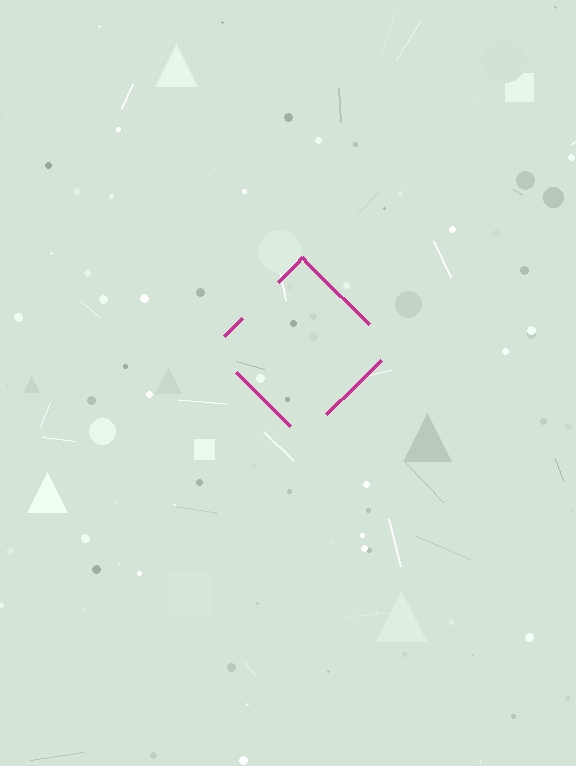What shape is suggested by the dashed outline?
The dashed outline suggests a diamond.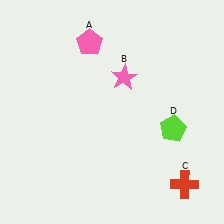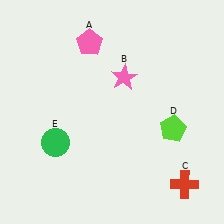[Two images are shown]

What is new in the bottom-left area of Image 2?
A green circle (E) was added in the bottom-left area of Image 2.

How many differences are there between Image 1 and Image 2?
There is 1 difference between the two images.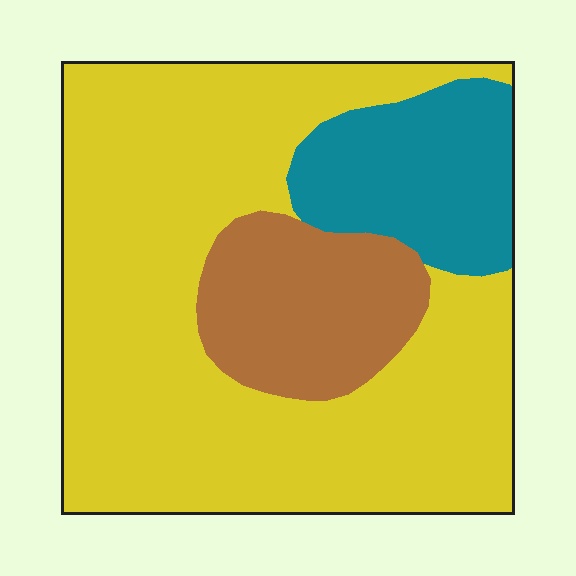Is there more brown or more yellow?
Yellow.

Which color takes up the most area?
Yellow, at roughly 65%.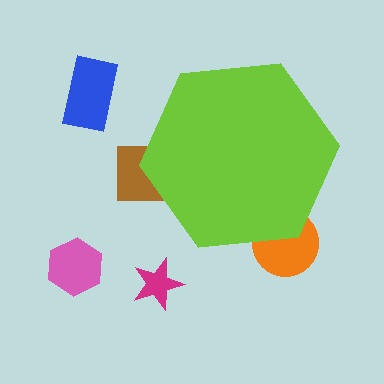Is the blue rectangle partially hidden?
No, the blue rectangle is fully visible.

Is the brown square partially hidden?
Yes, the brown square is partially hidden behind the lime hexagon.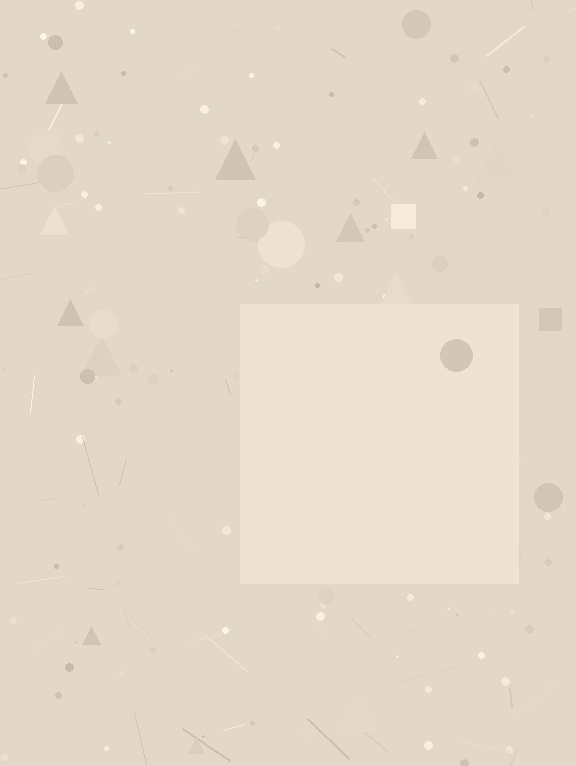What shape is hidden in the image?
A square is hidden in the image.